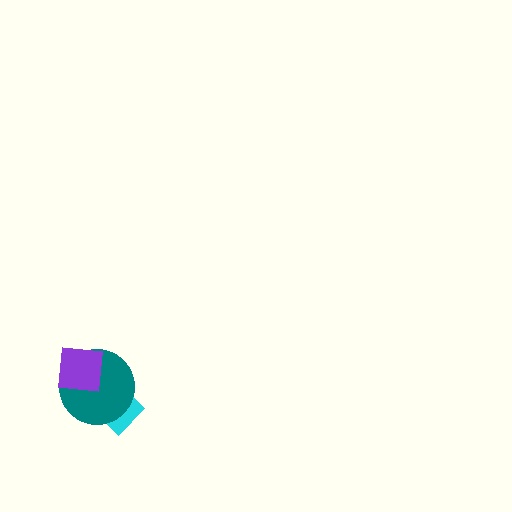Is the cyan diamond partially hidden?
Yes, it is partially covered by another shape.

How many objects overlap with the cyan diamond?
1 object overlaps with the cyan diamond.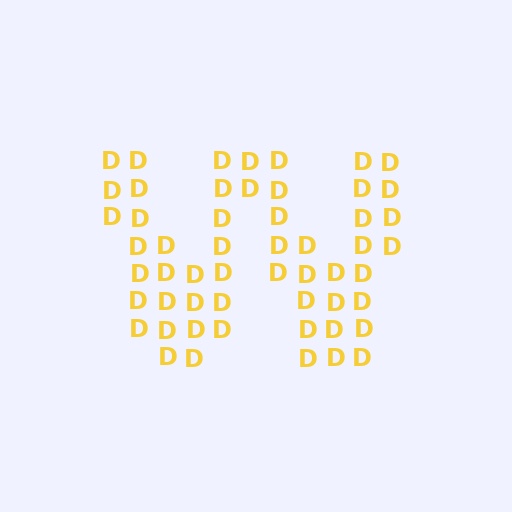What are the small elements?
The small elements are letter D's.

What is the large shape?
The large shape is the letter W.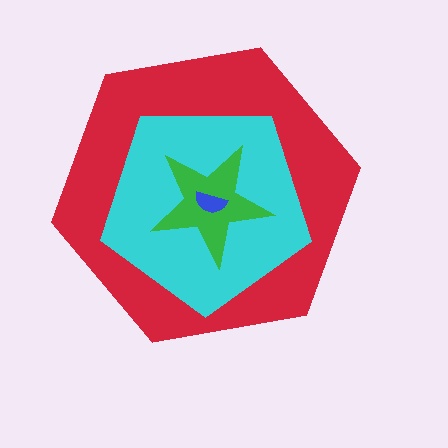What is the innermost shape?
The blue semicircle.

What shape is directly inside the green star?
The blue semicircle.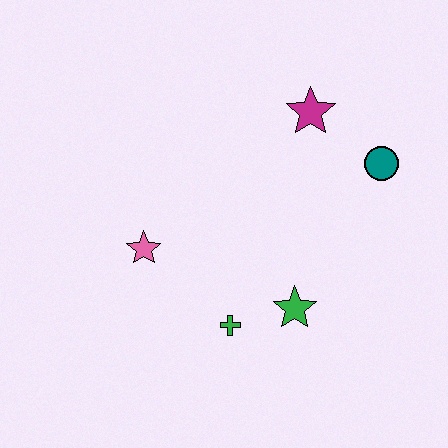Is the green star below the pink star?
Yes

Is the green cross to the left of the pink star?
No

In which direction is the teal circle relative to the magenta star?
The teal circle is to the right of the magenta star.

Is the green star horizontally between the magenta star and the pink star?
Yes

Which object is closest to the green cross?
The green star is closest to the green cross.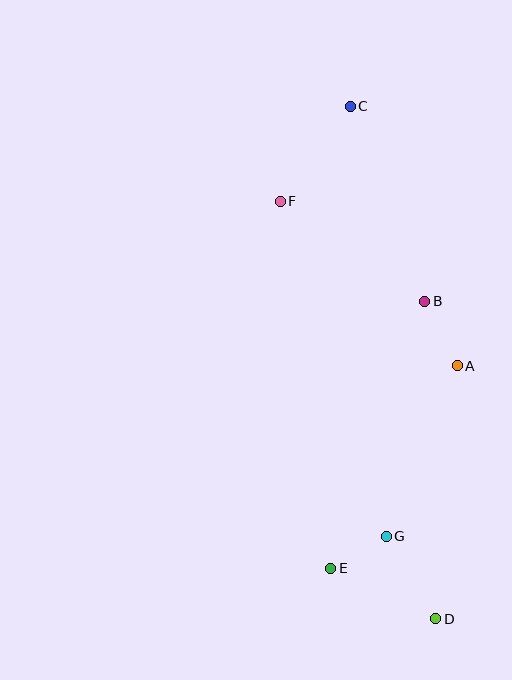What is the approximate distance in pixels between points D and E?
The distance between D and E is approximately 117 pixels.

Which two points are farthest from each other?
Points C and D are farthest from each other.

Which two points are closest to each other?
Points E and G are closest to each other.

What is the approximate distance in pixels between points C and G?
The distance between C and G is approximately 431 pixels.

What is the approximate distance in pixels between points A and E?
The distance between A and E is approximately 239 pixels.